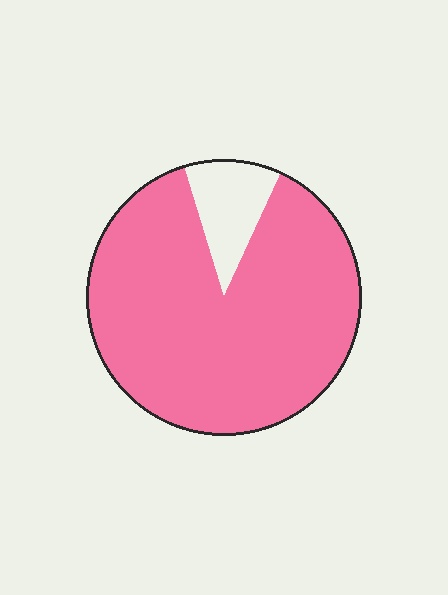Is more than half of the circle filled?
Yes.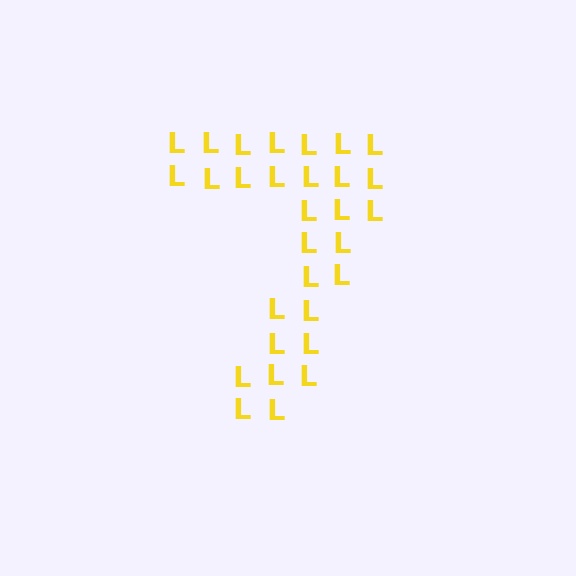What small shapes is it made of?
It is made of small letter L's.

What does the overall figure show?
The overall figure shows the digit 7.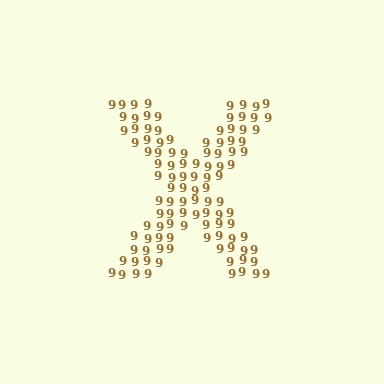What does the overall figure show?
The overall figure shows the letter X.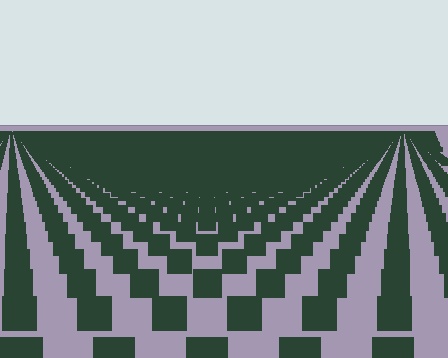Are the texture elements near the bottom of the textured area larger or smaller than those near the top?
Larger. Near the bottom, elements are closer to the viewer and appear at a bigger on-screen size.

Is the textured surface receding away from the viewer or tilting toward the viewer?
The surface is receding away from the viewer. Texture elements get smaller and denser toward the top.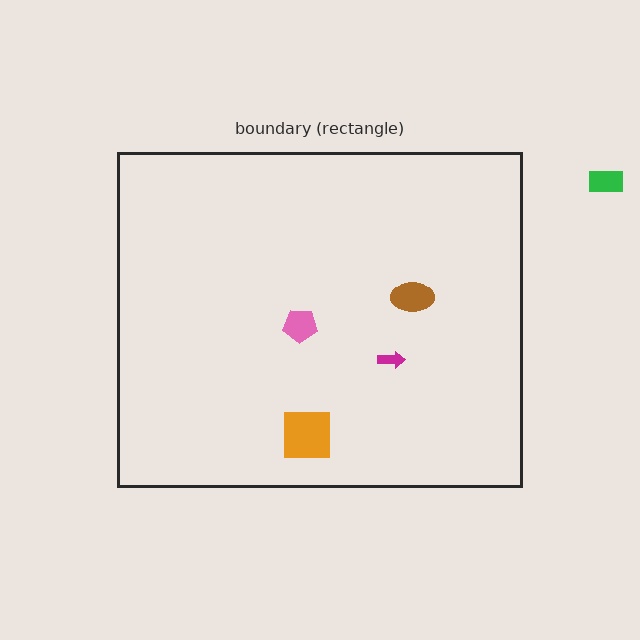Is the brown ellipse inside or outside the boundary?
Inside.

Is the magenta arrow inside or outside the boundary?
Inside.